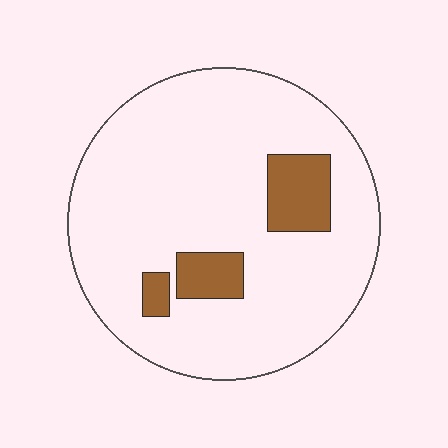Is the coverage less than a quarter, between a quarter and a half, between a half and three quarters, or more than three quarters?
Less than a quarter.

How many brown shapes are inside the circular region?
3.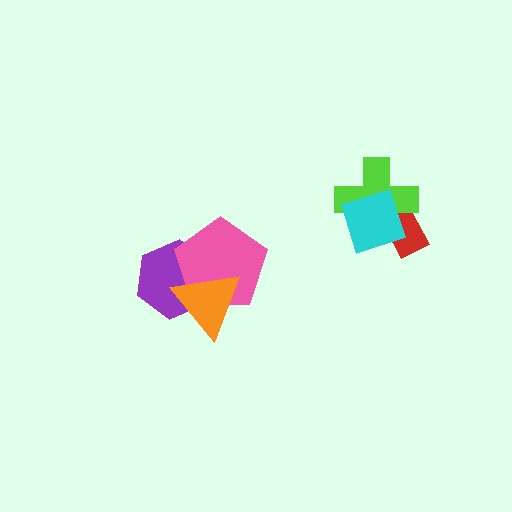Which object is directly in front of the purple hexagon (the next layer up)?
The pink pentagon is directly in front of the purple hexagon.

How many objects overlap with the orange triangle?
2 objects overlap with the orange triangle.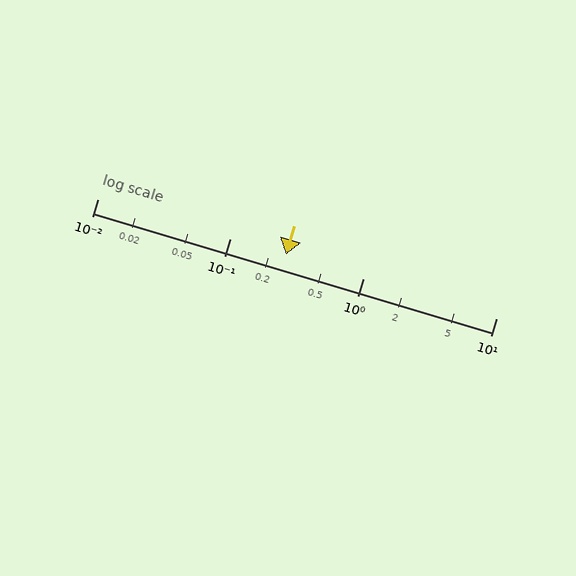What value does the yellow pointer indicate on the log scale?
The pointer indicates approximately 0.26.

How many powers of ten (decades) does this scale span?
The scale spans 3 decades, from 0.01 to 10.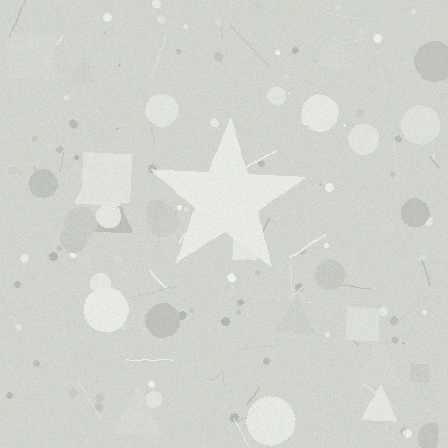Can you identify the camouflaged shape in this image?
The camouflaged shape is a star.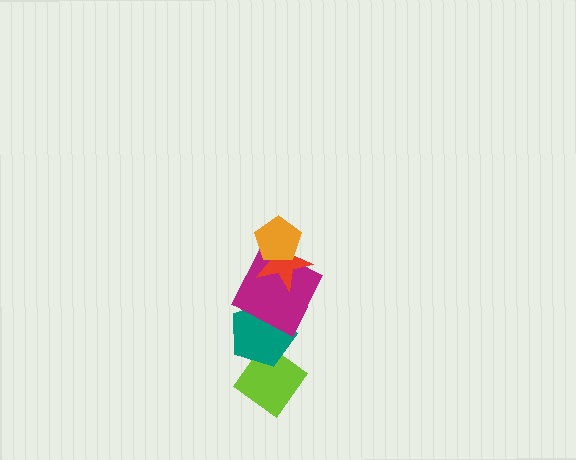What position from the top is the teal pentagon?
The teal pentagon is 4th from the top.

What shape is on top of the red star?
The orange pentagon is on top of the red star.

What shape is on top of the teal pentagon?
The magenta square is on top of the teal pentagon.